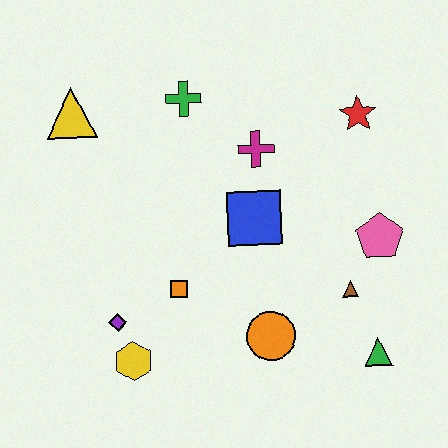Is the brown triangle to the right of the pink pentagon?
No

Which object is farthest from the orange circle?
The yellow triangle is farthest from the orange circle.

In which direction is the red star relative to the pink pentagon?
The red star is above the pink pentagon.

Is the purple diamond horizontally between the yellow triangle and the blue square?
Yes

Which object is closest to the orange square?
The purple diamond is closest to the orange square.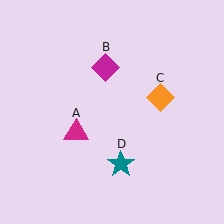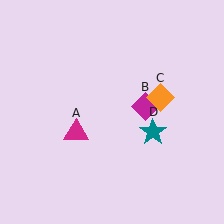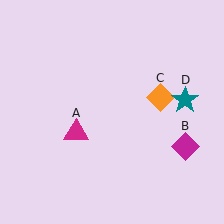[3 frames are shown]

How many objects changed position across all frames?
2 objects changed position: magenta diamond (object B), teal star (object D).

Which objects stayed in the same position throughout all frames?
Magenta triangle (object A) and orange diamond (object C) remained stationary.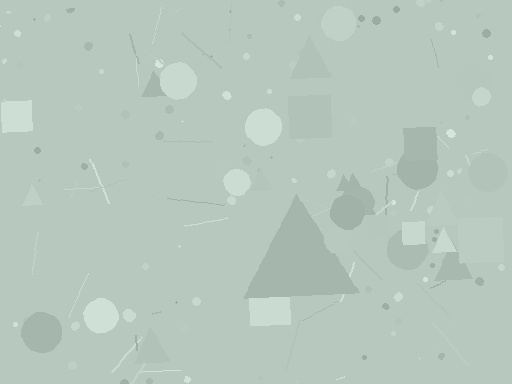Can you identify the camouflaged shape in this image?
The camouflaged shape is a triangle.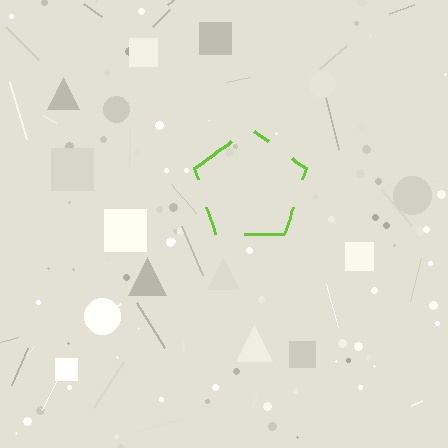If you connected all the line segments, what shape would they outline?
They would outline a pentagon.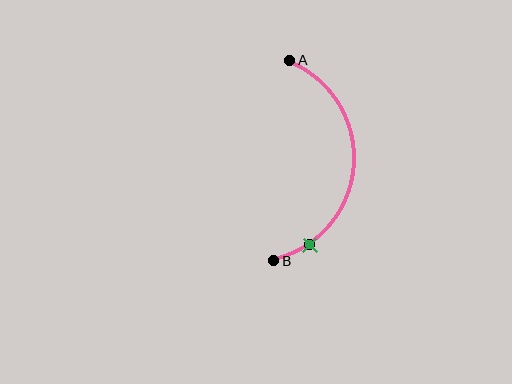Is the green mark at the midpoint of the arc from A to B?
No. The green mark lies on the arc but is closer to endpoint B. The arc midpoint would be at the point on the curve equidistant along the arc from both A and B.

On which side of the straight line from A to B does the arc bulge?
The arc bulges to the right of the straight line connecting A and B.